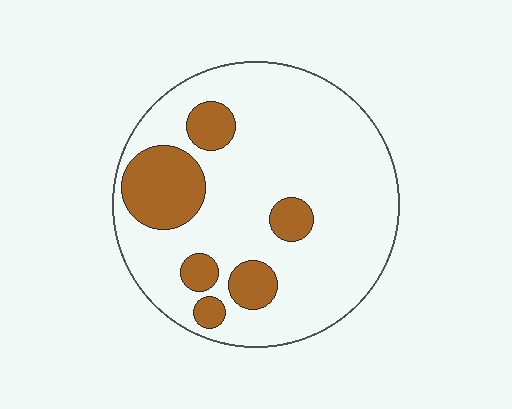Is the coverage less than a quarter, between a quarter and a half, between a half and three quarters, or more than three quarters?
Less than a quarter.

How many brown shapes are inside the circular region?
6.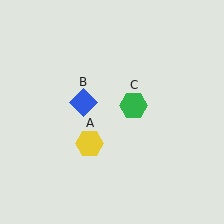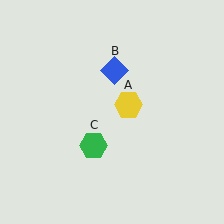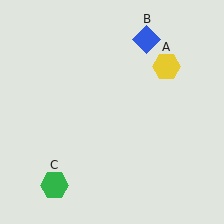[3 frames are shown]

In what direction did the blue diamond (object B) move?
The blue diamond (object B) moved up and to the right.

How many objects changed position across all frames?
3 objects changed position: yellow hexagon (object A), blue diamond (object B), green hexagon (object C).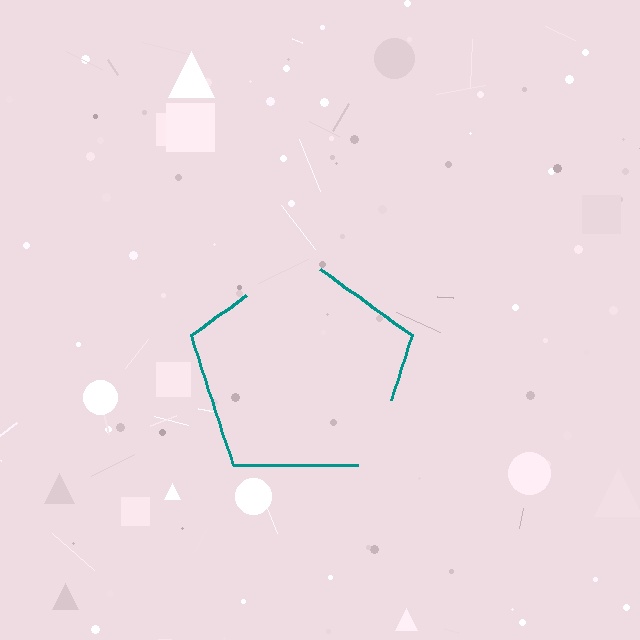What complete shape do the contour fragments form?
The contour fragments form a pentagon.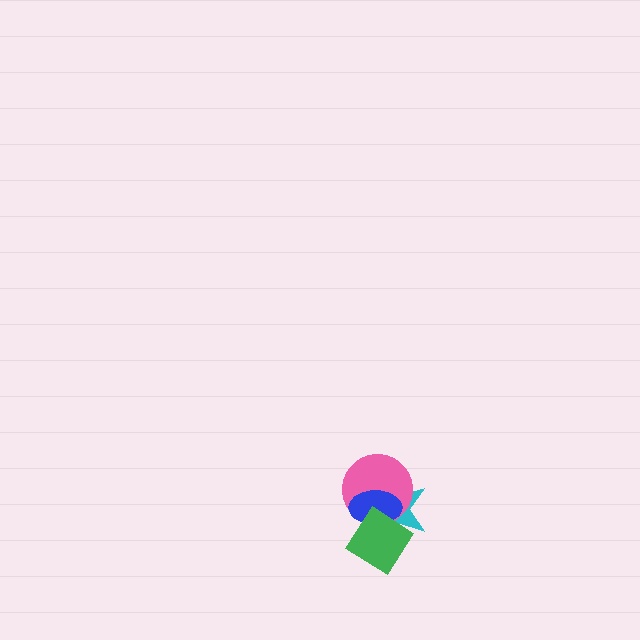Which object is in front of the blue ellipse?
The green diamond is in front of the blue ellipse.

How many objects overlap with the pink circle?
3 objects overlap with the pink circle.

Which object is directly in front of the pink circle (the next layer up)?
The blue ellipse is directly in front of the pink circle.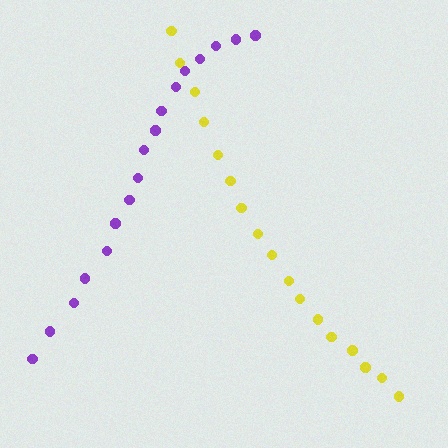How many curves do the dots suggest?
There are 2 distinct paths.